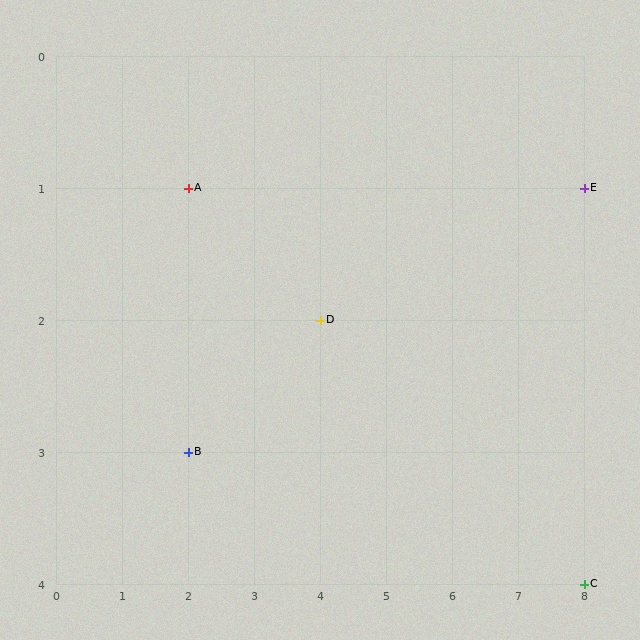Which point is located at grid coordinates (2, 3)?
Point B is at (2, 3).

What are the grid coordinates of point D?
Point D is at grid coordinates (4, 2).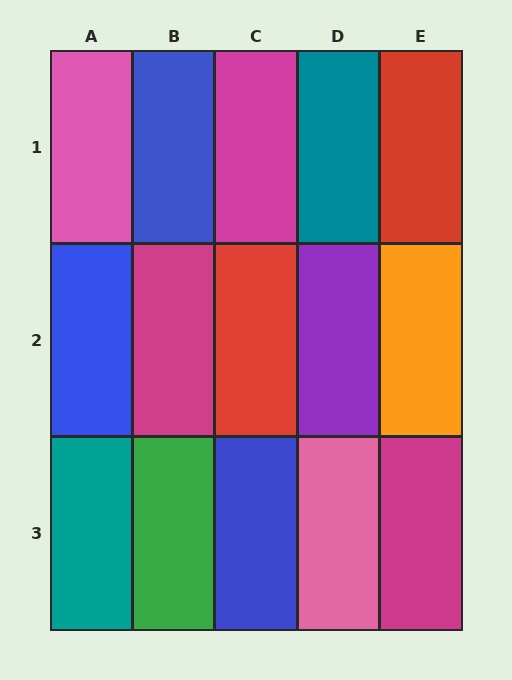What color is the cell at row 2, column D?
Purple.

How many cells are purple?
1 cell is purple.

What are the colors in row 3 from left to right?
Teal, green, blue, pink, magenta.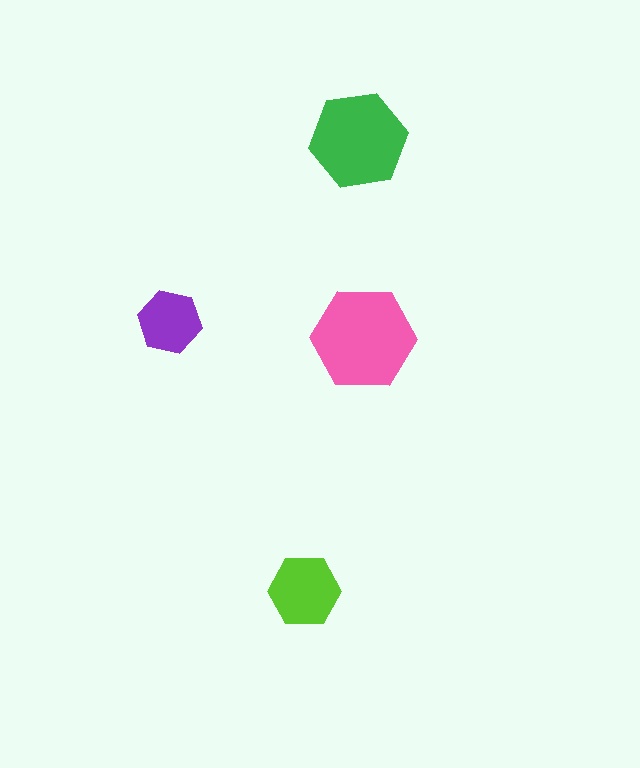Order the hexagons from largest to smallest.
the pink one, the green one, the lime one, the purple one.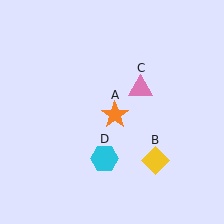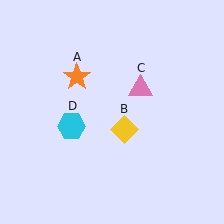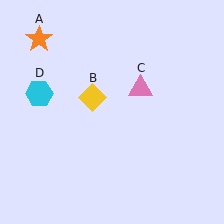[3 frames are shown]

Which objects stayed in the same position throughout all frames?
Pink triangle (object C) remained stationary.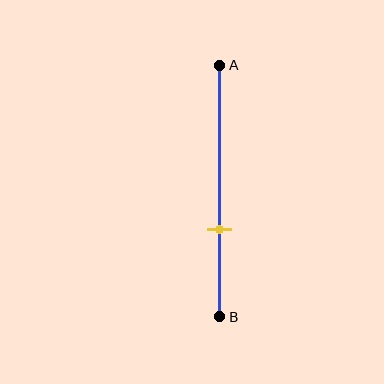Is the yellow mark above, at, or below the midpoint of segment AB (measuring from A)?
The yellow mark is below the midpoint of segment AB.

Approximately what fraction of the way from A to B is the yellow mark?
The yellow mark is approximately 65% of the way from A to B.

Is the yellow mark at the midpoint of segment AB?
No, the mark is at about 65% from A, not at the 50% midpoint.